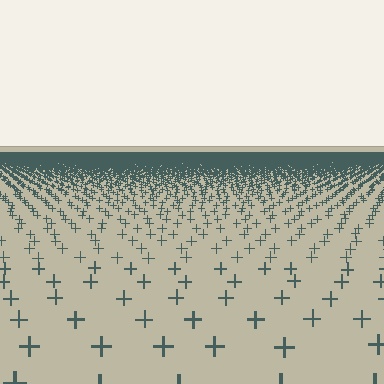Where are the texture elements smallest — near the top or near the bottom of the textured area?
Near the top.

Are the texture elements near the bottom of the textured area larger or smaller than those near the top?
Larger. Near the bottom, elements are closer to the viewer and appear at a bigger on-screen size.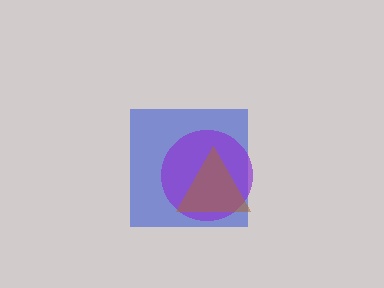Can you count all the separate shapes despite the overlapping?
Yes, there are 3 separate shapes.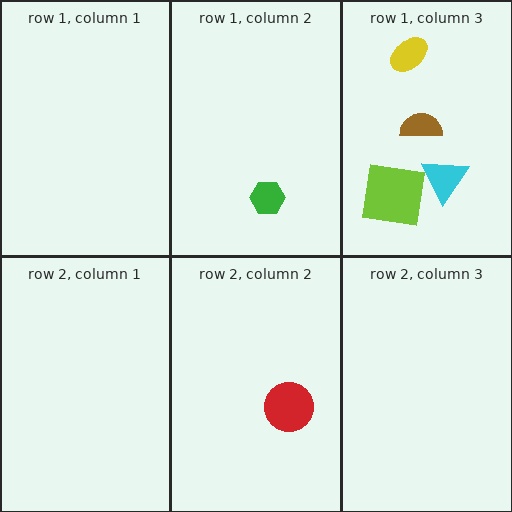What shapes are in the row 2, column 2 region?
The red circle.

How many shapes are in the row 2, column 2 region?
1.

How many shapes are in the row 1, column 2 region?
1.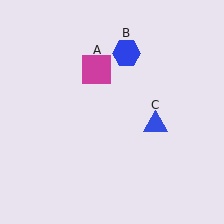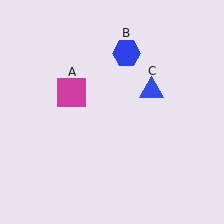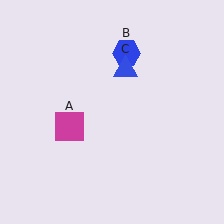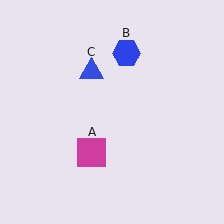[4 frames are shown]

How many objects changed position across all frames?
2 objects changed position: magenta square (object A), blue triangle (object C).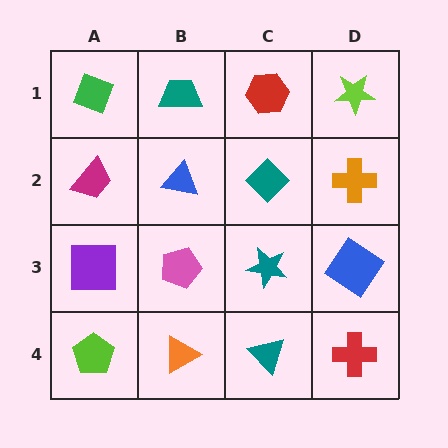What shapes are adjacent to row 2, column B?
A teal trapezoid (row 1, column B), a pink pentagon (row 3, column B), a magenta trapezoid (row 2, column A), a teal diamond (row 2, column C).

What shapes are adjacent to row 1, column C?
A teal diamond (row 2, column C), a teal trapezoid (row 1, column B), a lime star (row 1, column D).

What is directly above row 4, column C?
A teal star.